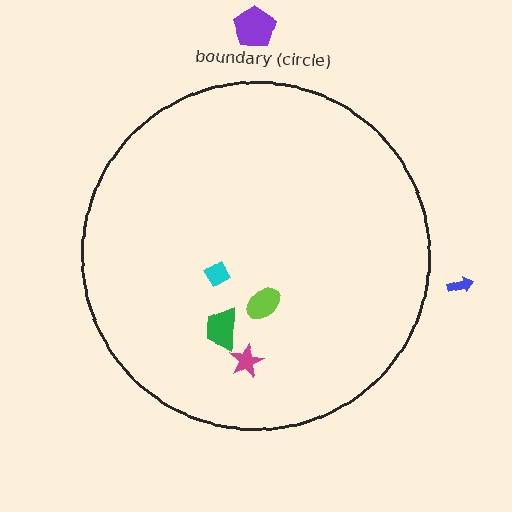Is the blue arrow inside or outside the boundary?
Outside.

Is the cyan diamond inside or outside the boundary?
Inside.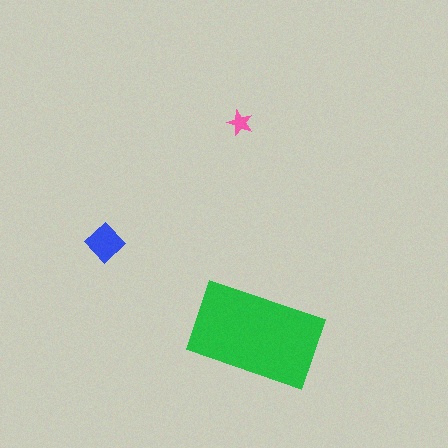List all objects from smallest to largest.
The pink star, the blue diamond, the green rectangle.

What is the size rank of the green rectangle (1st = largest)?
1st.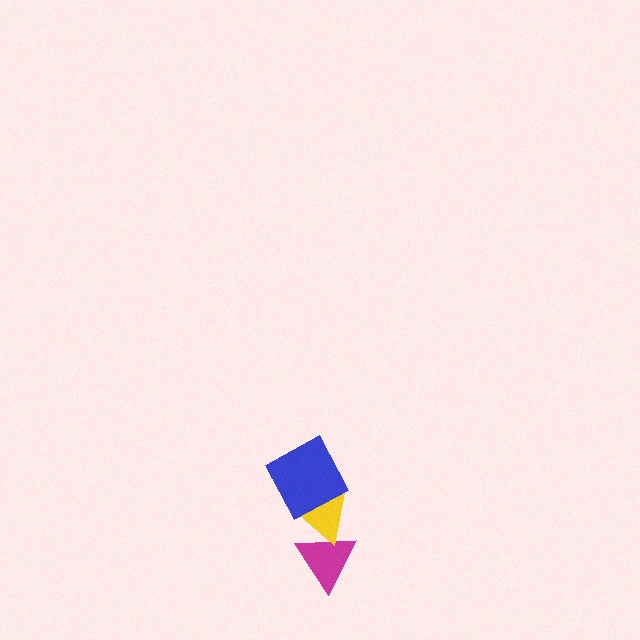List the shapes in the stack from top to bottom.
From top to bottom: the blue square, the yellow triangle, the magenta triangle.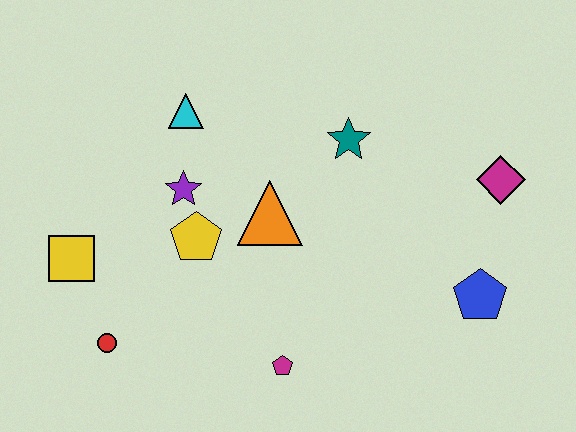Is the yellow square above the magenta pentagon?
Yes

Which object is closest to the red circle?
The yellow square is closest to the red circle.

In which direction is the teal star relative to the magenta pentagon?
The teal star is above the magenta pentagon.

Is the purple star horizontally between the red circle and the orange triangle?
Yes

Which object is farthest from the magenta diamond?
The yellow square is farthest from the magenta diamond.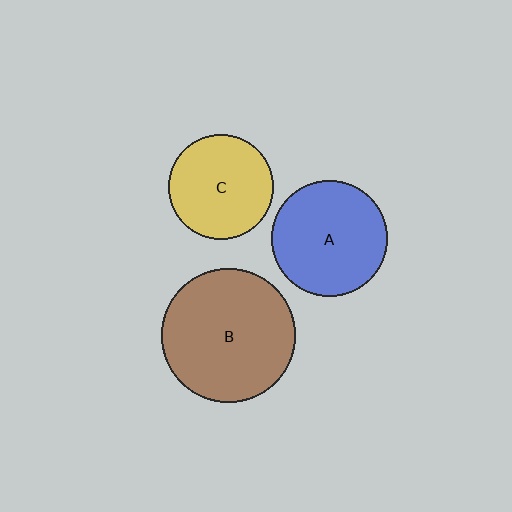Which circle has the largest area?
Circle B (brown).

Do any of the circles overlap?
No, none of the circles overlap.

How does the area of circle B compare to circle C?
Approximately 1.6 times.